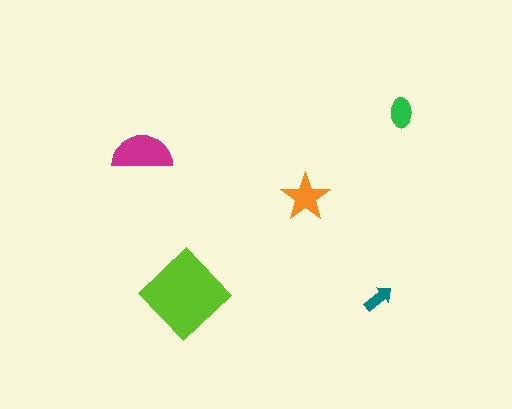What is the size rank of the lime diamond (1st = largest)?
1st.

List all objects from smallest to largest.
The teal arrow, the green ellipse, the orange star, the magenta semicircle, the lime diamond.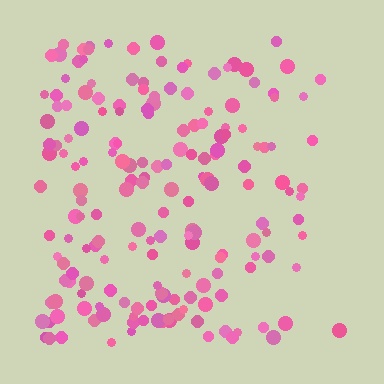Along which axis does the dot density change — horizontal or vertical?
Horizontal.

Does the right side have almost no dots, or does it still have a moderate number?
Still a moderate number, just noticeably fewer than the left.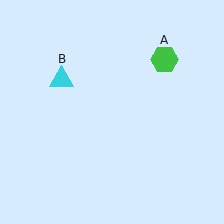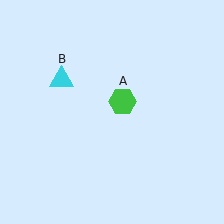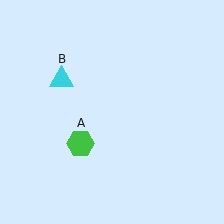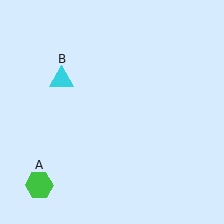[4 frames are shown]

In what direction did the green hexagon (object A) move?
The green hexagon (object A) moved down and to the left.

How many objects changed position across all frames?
1 object changed position: green hexagon (object A).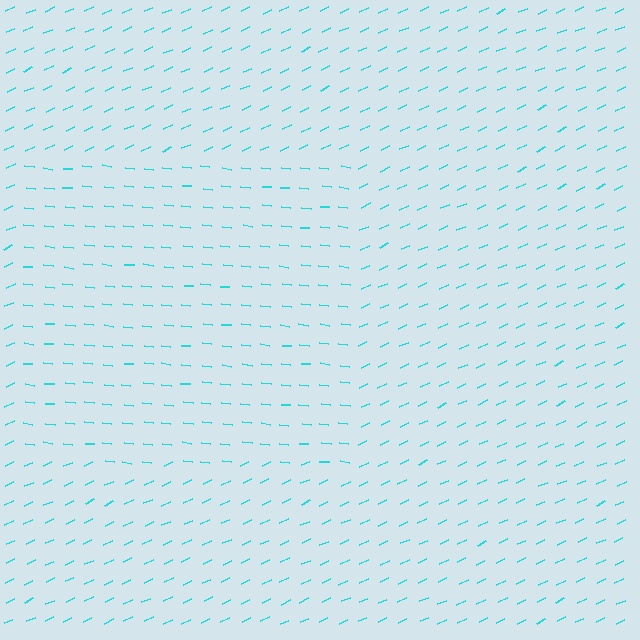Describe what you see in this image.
The image is filled with small cyan line segments. A rectangle region in the image has lines oriented differently from the surrounding lines, creating a visible texture boundary.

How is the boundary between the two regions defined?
The boundary is defined purely by a change in line orientation (approximately 31 degrees difference). All lines are the same color and thickness.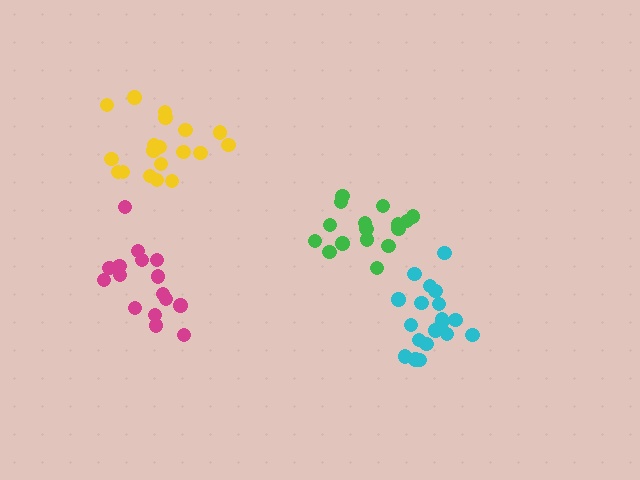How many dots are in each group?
Group 1: 16 dots, Group 2: 19 dots, Group 3: 16 dots, Group 4: 19 dots (70 total).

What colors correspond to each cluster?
The clusters are colored: green, cyan, magenta, yellow.